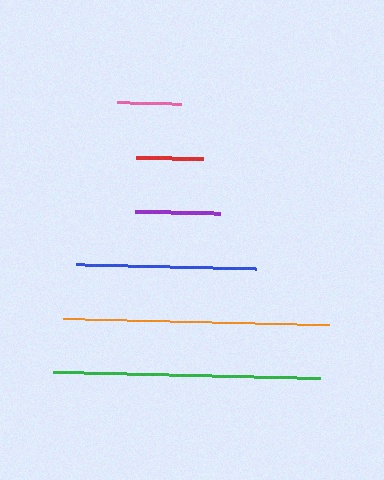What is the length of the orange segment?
The orange segment is approximately 266 pixels long.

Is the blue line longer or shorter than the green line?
The green line is longer than the blue line.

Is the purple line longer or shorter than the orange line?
The orange line is longer than the purple line.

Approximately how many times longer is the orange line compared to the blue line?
The orange line is approximately 1.5 times the length of the blue line.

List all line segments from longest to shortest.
From longest to shortest: green, orange, blue, purple, red, pink.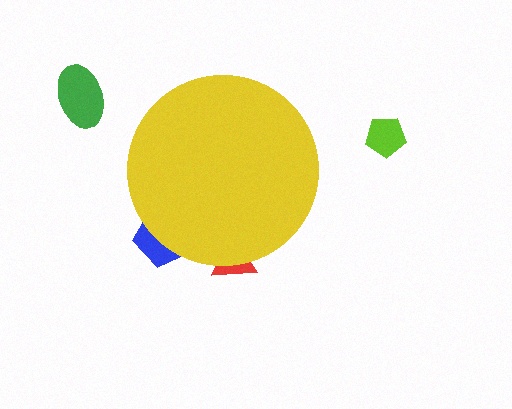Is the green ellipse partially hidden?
No, the green ellipse is fully visible.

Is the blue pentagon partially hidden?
Yes, the blue pentagon is partially hidden behind the yellow circle.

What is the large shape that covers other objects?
A yellow circle.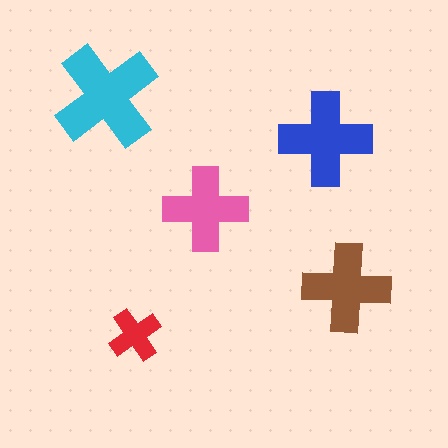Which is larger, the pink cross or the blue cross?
The blue one.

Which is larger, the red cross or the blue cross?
The blue one.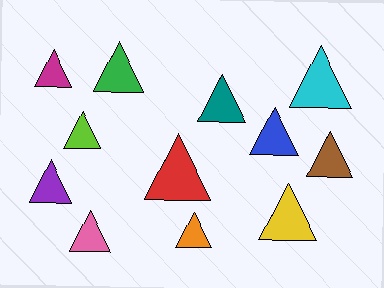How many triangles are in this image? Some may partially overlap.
There are 12 triangles.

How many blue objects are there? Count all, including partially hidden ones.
There is 1 blue object.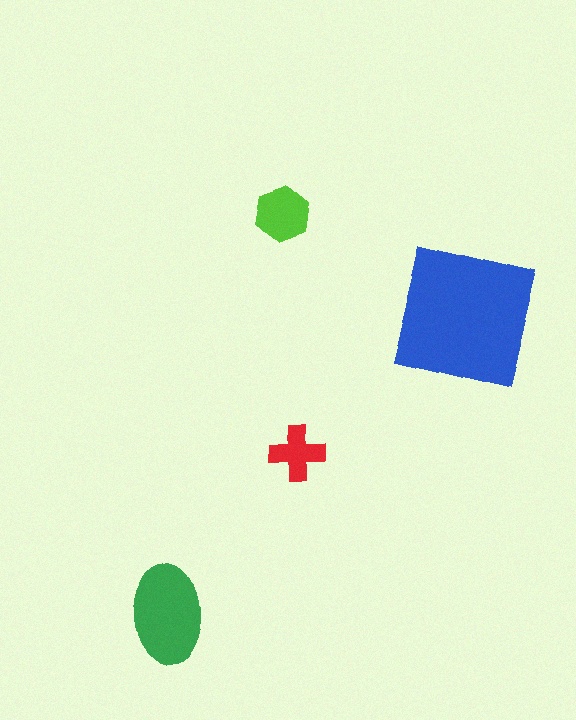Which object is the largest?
The blue square.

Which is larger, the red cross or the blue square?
The blue square.